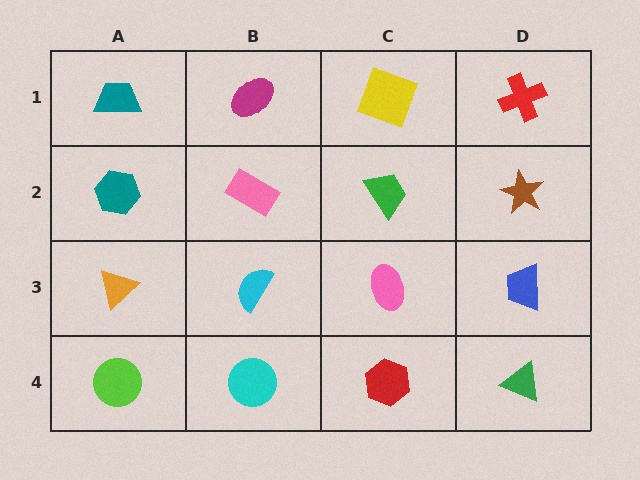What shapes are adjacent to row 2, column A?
A teal trapezoid (row 1, column A), an orange triangle (row 3, column A), a pink rectangle (row 2, column B).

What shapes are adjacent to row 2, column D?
A red cross (row 1, column D), a blue trapezoid (row 3, column D), a green trapezoid (row 2, column C).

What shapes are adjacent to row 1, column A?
A teal hexagon (row 2, column A), a magenta ellipse (row 1, column B).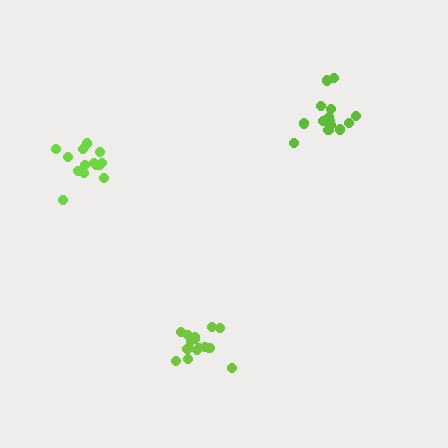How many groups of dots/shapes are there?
There are 3 groups.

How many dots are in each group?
Group 1: 15 dots, Group 2: 16 dots, Group 3: 15 dots (46 total).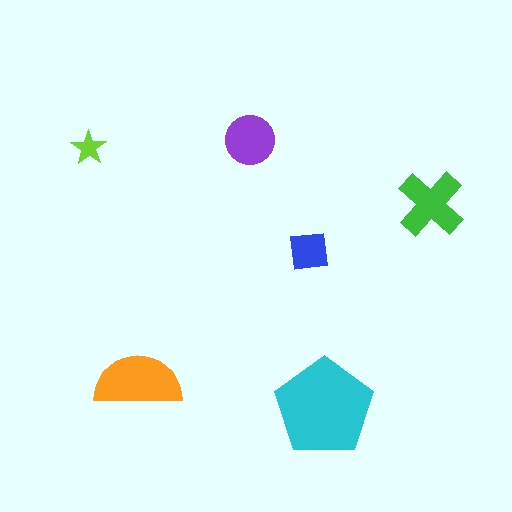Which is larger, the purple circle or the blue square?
The purple circle.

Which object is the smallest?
The lime star.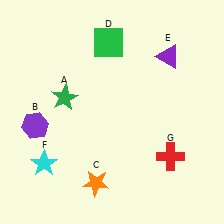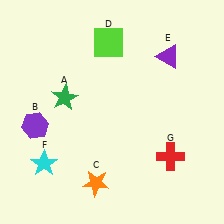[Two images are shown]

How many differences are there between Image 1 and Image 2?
There is 1 difference between the two images.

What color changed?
The square (D) changed from green in Image 1 to lime in Image 2.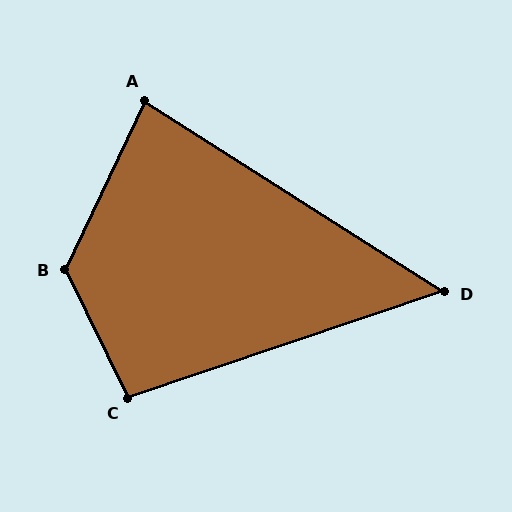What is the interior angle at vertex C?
Approximately 97 degrees (obtuse).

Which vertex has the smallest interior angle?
D, at approximately 51 degrees.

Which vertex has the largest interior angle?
B, at approximately 129 degrees.